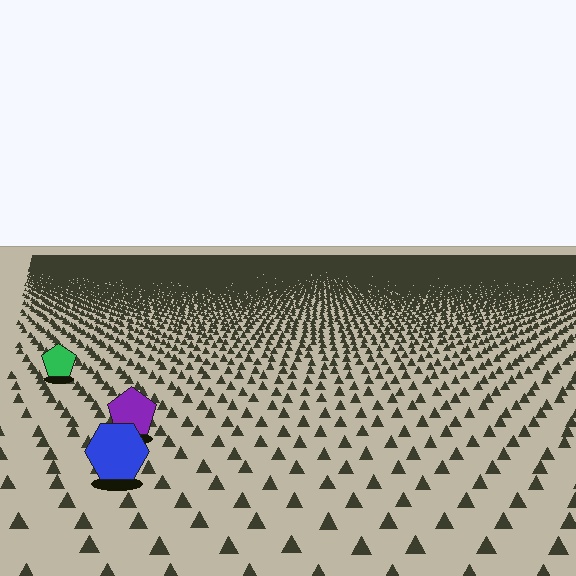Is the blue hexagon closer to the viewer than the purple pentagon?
Yes. The blue hexagon is closer — you can tell from the texture gradient: the ground texture is coarser near it.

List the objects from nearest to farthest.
From nearest to farthest: the blue hexagon, the purple pentagon, the green pentagon.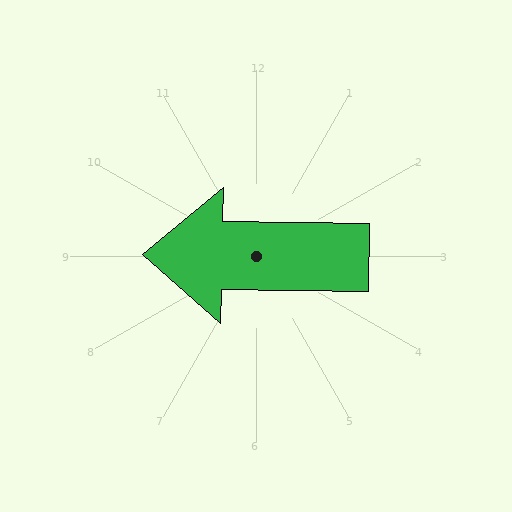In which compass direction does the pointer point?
West.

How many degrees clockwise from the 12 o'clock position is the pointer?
Approximately 271 degrees.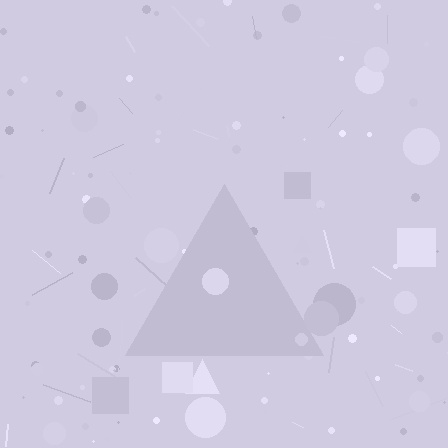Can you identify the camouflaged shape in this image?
The camouflaged shape is a triangle.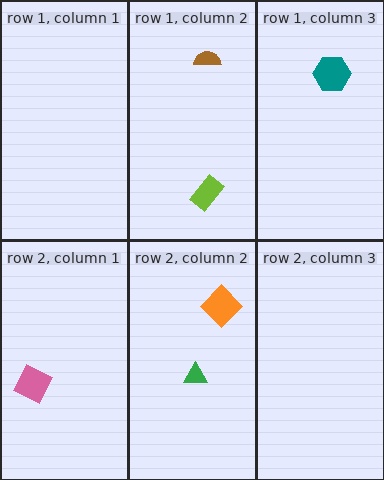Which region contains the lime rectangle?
The row 1, column 2 region.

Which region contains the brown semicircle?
The row 1, column 2 region.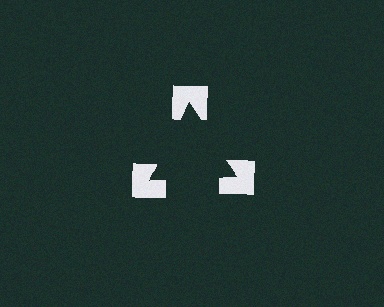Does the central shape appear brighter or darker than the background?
It typically appears slightly darker than the background, even though no actual brightness change is drawn.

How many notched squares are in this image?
There are 3 — one at each vertex of the illusory triangle.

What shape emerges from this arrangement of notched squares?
An illusory triangle — its edges are inferred from the aligned wedge cuts in the notched squares, not physically drawn.